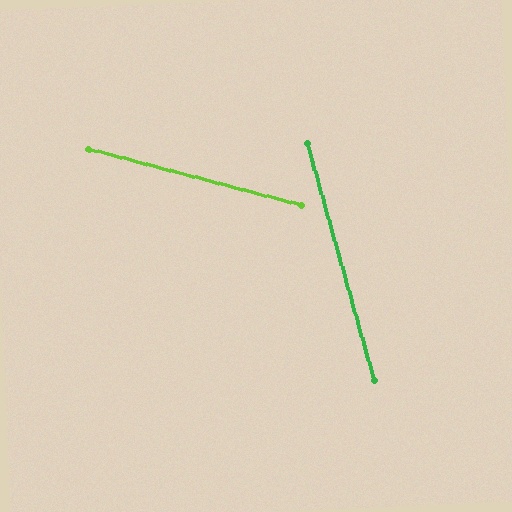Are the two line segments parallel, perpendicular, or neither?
Neither parallel nor perpendicular — they differ by about 60°.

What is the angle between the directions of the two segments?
Approximately 60 degrees.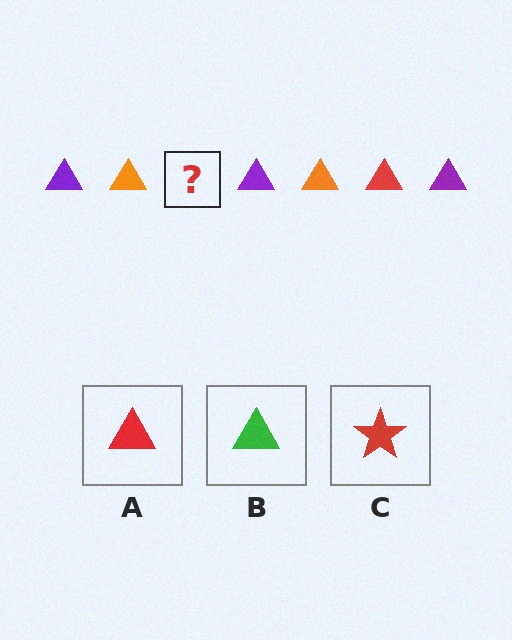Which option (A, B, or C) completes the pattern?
A.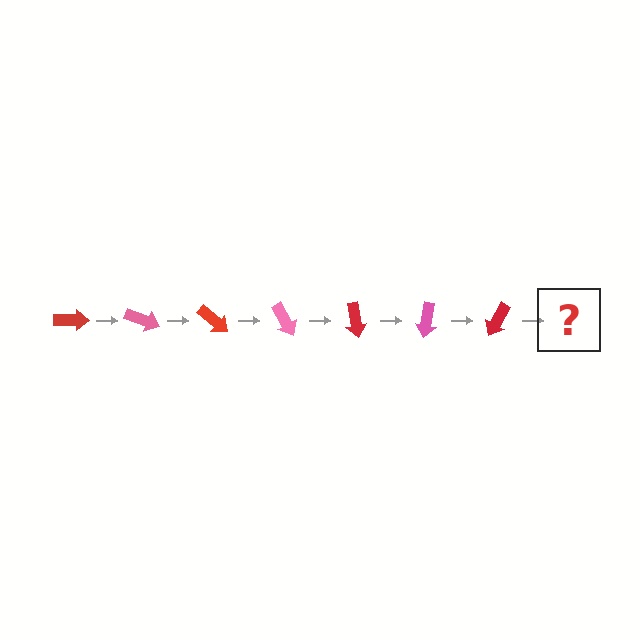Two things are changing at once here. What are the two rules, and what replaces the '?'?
The two rules are that it rotates 20 degrees each step and the color cycles through red and pink. The '?' should be a pink arrow, rotated 140 degrees from the start.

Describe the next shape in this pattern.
It should be a pink arrow, rotated 140 degrees from the start.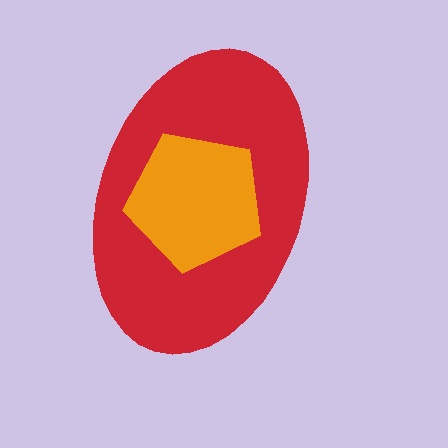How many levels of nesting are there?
2.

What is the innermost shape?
The orange pentagon.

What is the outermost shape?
The red ellipse.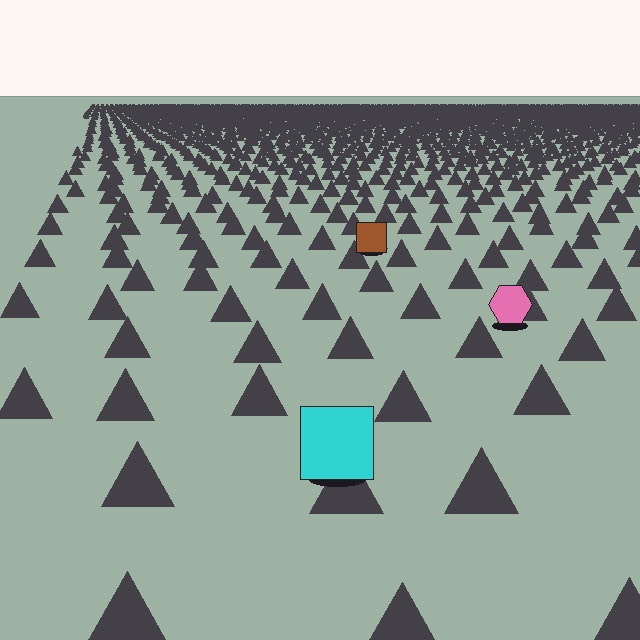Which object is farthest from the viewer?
The brown square is farthest from the viewer. It appears smaller and the ground texture around it is denser.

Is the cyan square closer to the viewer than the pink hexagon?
Yes. The cyan square is closer — you can tell from the texture gradient: the ground texture is coarser near it.